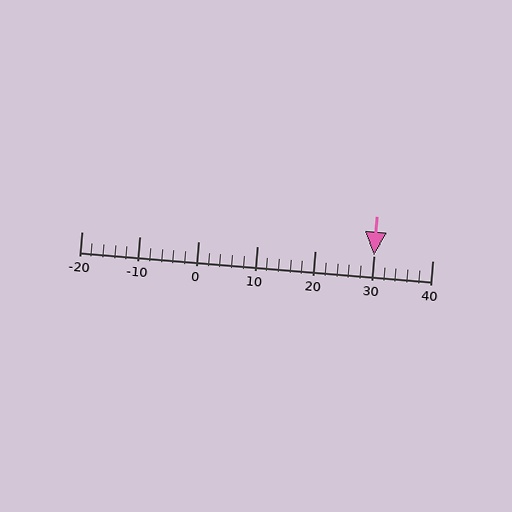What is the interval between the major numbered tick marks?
The major tick marks are spaced 10 units apart.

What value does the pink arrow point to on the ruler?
The pink arrow points to approximately 30.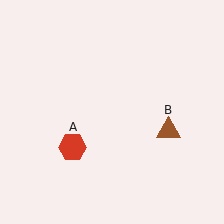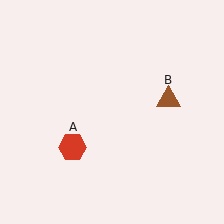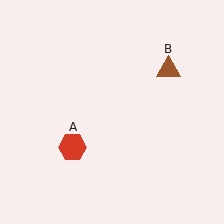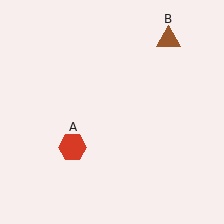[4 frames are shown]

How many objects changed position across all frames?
1 object changed position: brown triangle (object B).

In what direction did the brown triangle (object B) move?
The brown triangle (object B) moved up.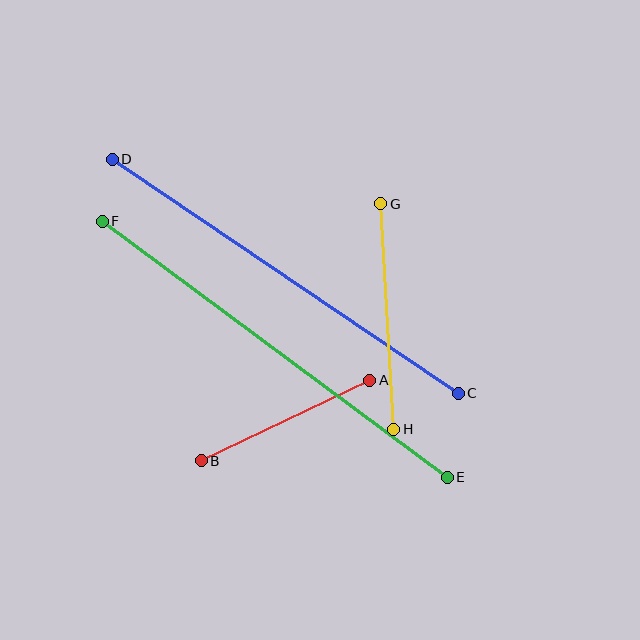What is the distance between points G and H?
The distance is approximately 226 pixels.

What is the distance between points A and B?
The distance is approximately 187 pixels.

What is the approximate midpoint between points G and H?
The midpoint is at approximately (387, 316) pixels.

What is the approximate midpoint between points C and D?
The midpoint is at approximately (285, 276) pixels.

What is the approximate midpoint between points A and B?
The midpoint is at approximately (286, 420) pixels.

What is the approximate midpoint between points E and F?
The midpoint is at approximately (275, 349) pixels.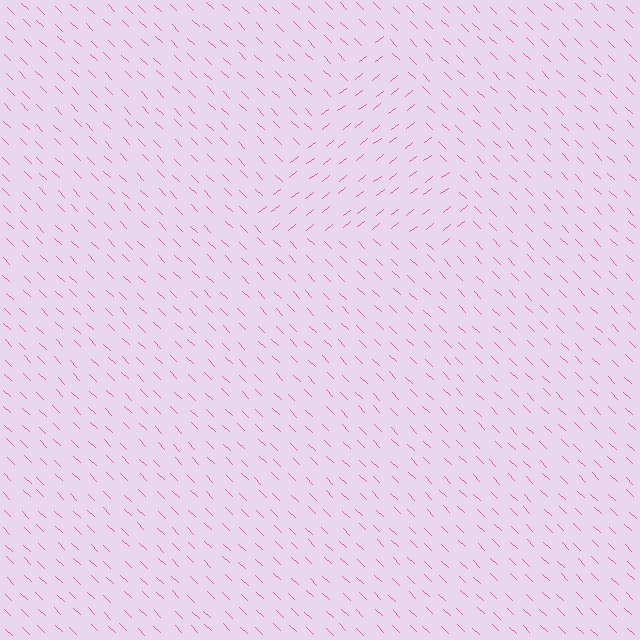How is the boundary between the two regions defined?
The boundary is defined purely by a change in line orientation (approximately 82 degrees difference). All lines are the same color and thickness.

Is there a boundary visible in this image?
Yes, there is a texture boundary formed by a change in line orientation.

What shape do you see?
I see a triangle.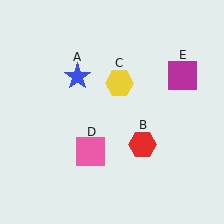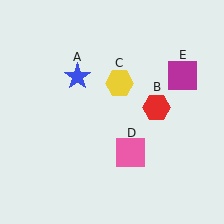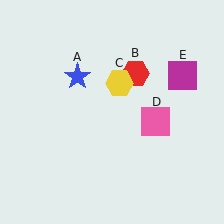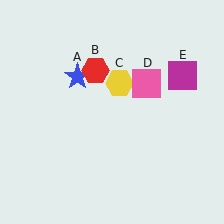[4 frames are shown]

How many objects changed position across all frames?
2 objects changed position: red hexagon (object B), pink square (object D).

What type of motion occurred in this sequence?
The red hexagon (object B), pink square (object D) rotated counterclockwise around the center of the scene.